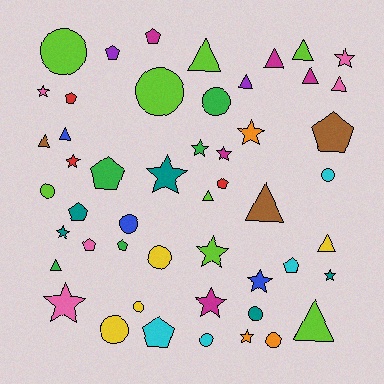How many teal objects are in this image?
There are 5 teal objects.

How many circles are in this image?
There are 12 circles.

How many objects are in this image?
There are 50 objects.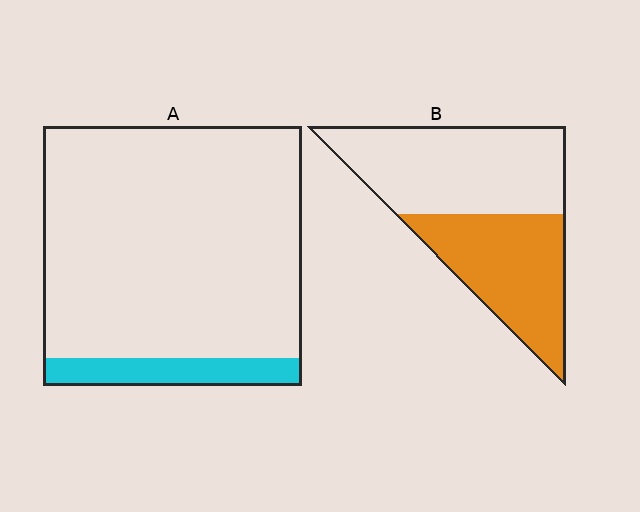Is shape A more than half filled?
No.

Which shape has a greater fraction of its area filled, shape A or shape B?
Shape B.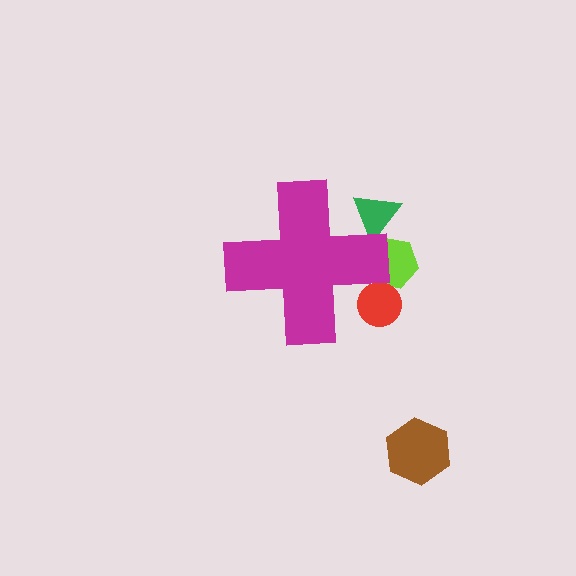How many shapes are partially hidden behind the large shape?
3 shapes are partially hidden.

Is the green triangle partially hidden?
Yes, the green triangle is partially hidden behind the magenta cross.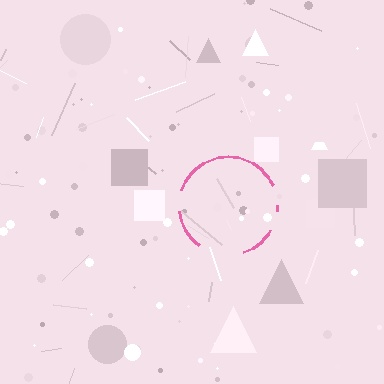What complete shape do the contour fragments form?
The contour fragments form a circle.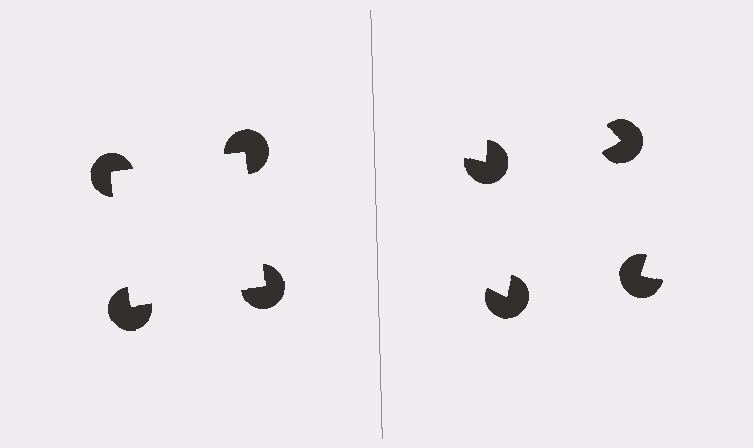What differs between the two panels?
The pac-man discs are positioned identically on both sides; only the wedge orientations differ. On the left they align to a square; on the right they are misaligned.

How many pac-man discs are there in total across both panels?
8 — 4 on each side.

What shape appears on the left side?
An illusory square.